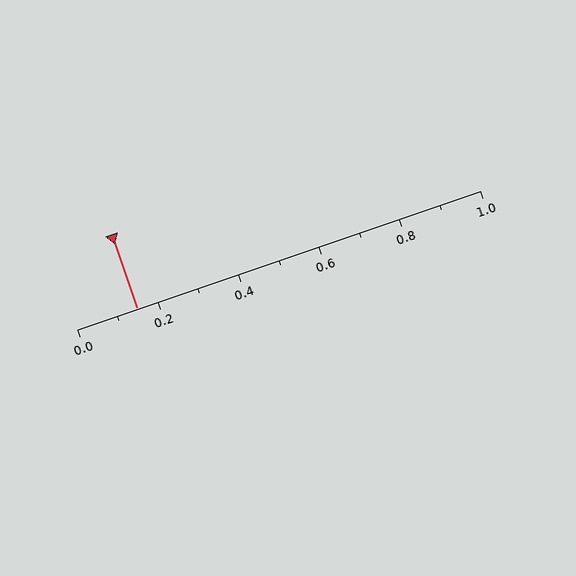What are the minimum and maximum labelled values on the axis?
The axis runs from 0.0 to 1.0.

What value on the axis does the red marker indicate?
The marker indicates approximately 0.15.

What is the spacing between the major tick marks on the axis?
The major ticks are spaced 0.2 apart.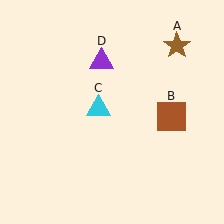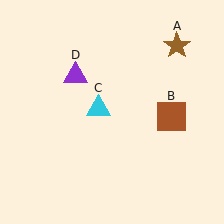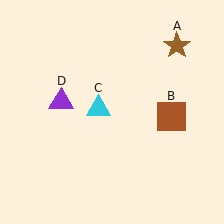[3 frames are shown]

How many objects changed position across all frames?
1 object changed position: purple triangle (object D).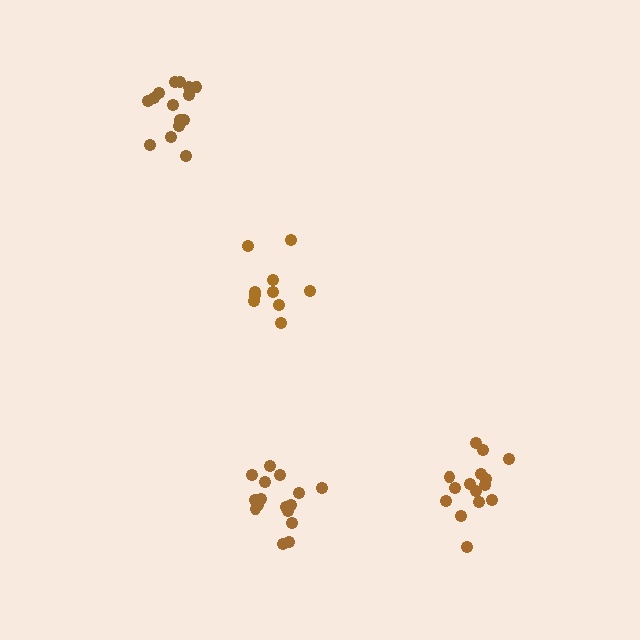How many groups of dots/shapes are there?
There are 4 groups.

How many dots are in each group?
Group 1: 10 dots, Group 2: 16 dots, Group 3: 15 dots, Group 4: 15 dots (56 total).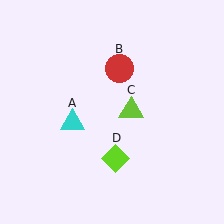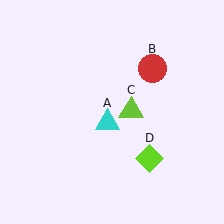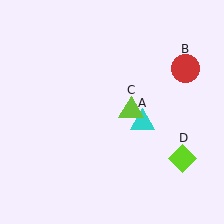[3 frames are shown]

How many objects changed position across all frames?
3 objects changed position: cyan triangle (object A), red circle (object B), lime diamond (object D).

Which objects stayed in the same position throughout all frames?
Lime triangle (object C) remained stationary.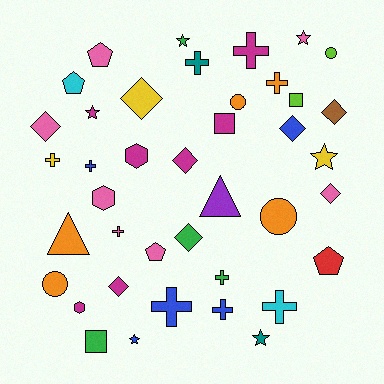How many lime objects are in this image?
There are 2 lime objects.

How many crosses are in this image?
There are 10 crosses.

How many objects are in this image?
There are 40 objects.